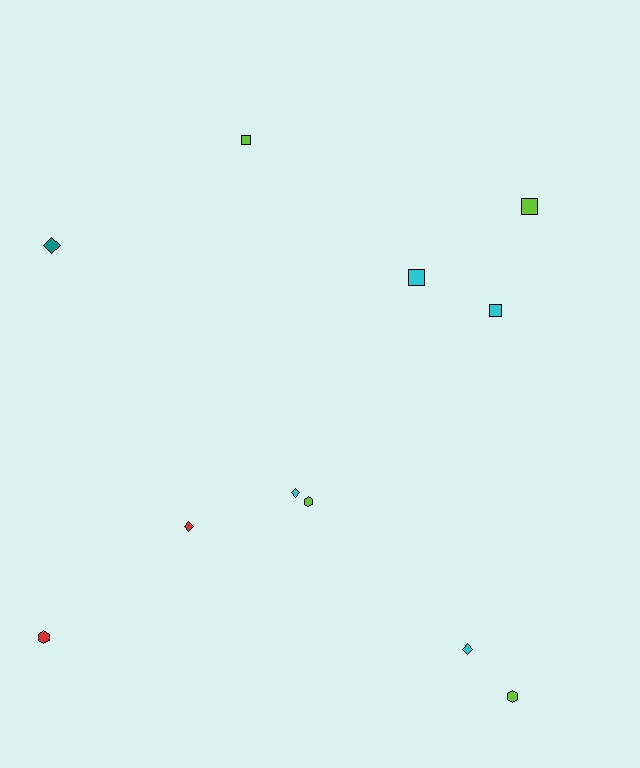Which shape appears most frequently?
Diamond, with 4 objects.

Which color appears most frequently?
Cyan, with 4 objects.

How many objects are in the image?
There are 11 objects.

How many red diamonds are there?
There is 1 red diamond.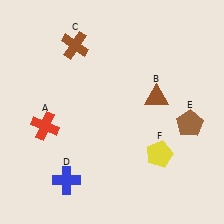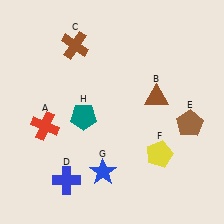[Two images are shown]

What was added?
A blue star (G), a teal pentagon (H) were added in Image 2.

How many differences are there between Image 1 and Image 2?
There are 2 differences between the two images.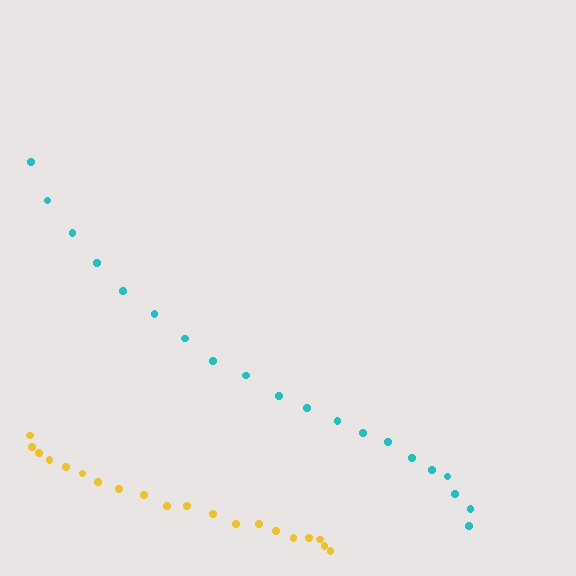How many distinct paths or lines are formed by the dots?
There are 2 distinct paths.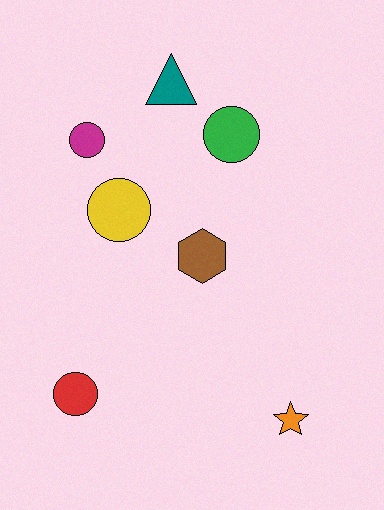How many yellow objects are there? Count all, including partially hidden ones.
There is 1 yellow object.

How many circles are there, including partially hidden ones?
There are 4 circles.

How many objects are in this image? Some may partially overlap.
There are 7 objects.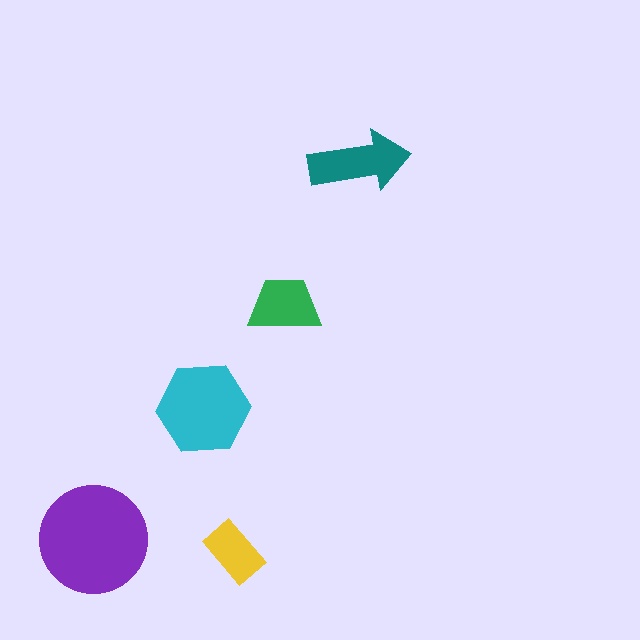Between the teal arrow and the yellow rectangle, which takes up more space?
The teal arrow.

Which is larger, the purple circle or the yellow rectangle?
The purple circle.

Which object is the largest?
The purple circle.